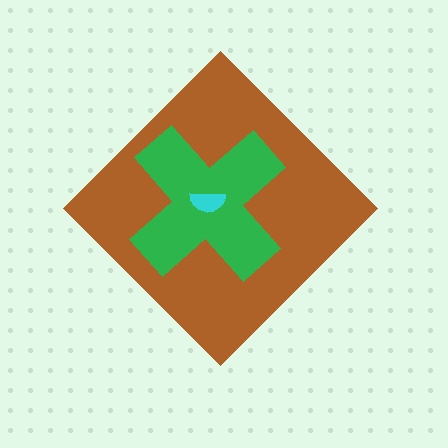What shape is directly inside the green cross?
The cyan semicircle.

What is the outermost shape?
The brown diamond.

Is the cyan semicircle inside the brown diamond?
Yes.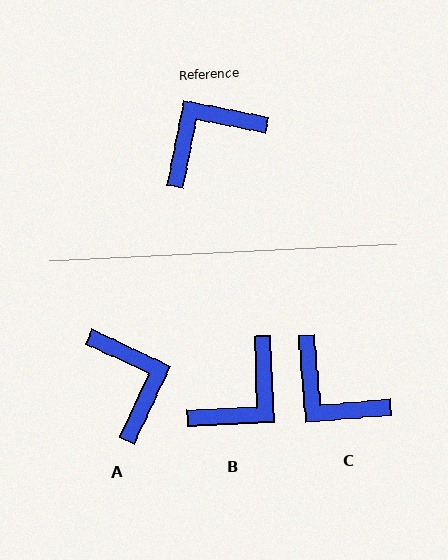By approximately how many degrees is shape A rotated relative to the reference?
Approximately 103 degrees clockwise.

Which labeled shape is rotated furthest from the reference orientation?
B, about 166 degrees away.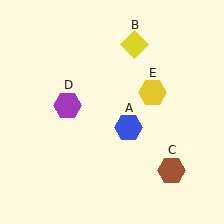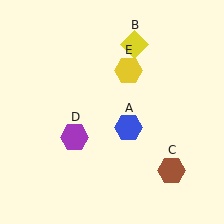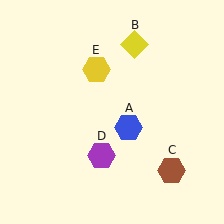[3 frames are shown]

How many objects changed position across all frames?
2 objects changed position: purple hexagon (object D), yellow hexagon (object E).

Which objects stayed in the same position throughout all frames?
Blue hexagon (object A) and yellow diamond (object B) and brown hexagon (object C) remained stationary.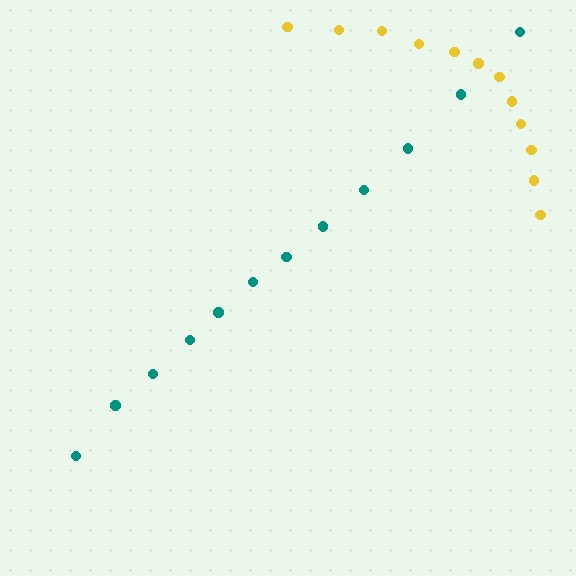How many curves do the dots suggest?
There are 2 distinct paths.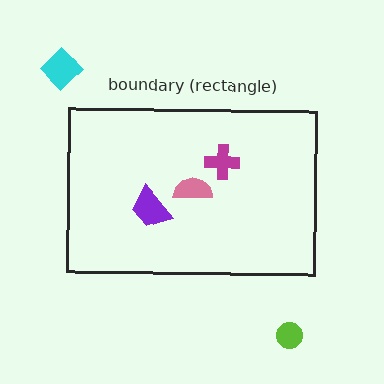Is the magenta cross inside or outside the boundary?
Inside.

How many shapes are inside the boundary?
3 inside, 2 outside.